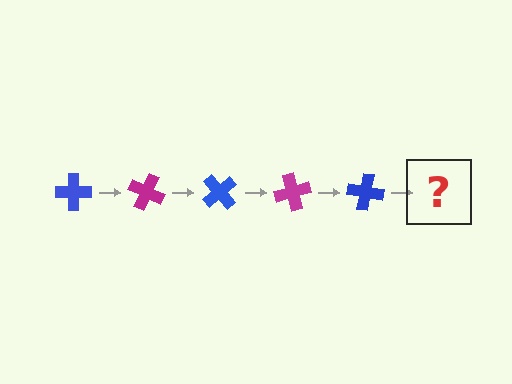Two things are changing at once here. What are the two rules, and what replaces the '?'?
The two rules are that it rotates 25 degrees each step and the color cycles through blue and magenta. The '?' should be a magenta cross, rotated 125 degrees from the start.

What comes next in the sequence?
The next element should be a magenta cross, rotated 125 degrees from the start.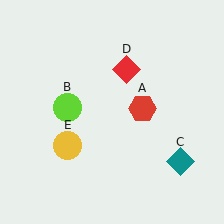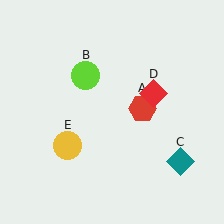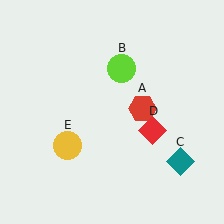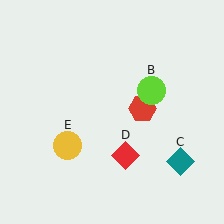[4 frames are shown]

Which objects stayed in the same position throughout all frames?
Red hexagon (object A) and teal diamond (object C) and yellow circle (object E) remained stationary.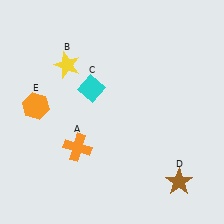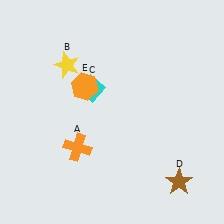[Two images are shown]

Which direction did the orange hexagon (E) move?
The orange hexagon (E) moved right.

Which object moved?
The orange hexagon (E) moved right.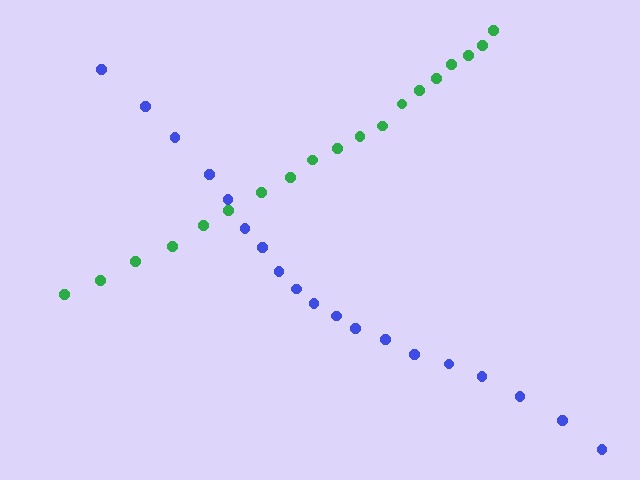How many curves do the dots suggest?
There are 2 distinct paths.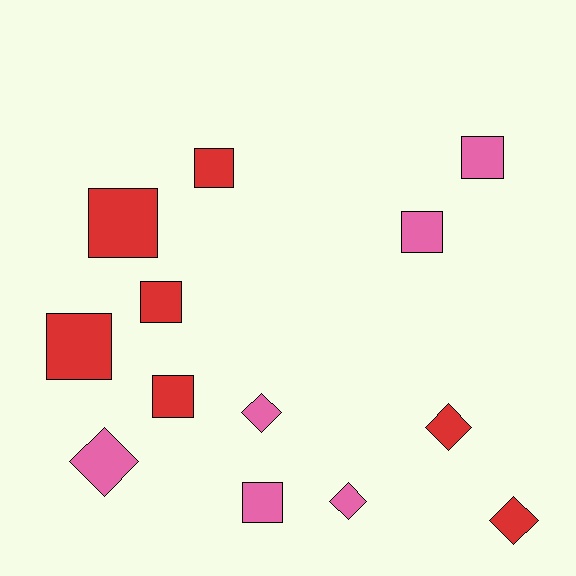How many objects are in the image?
There are 13 objects.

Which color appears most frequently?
Red, with 7 objects.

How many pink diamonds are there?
There are 3 pink diamonds.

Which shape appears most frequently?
Square, with 8 objects.